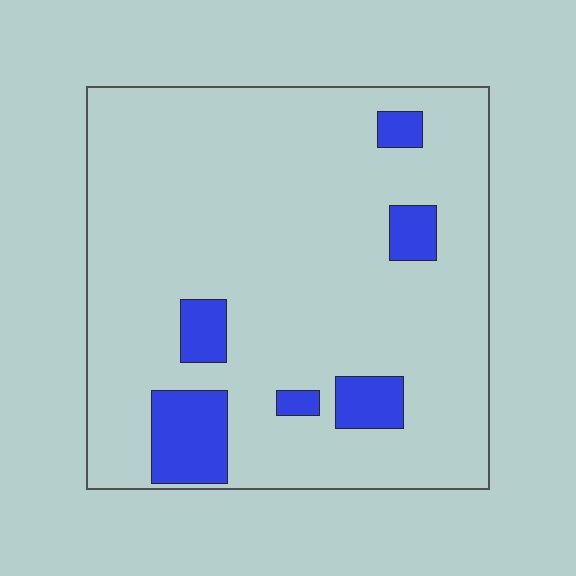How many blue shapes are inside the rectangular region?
6.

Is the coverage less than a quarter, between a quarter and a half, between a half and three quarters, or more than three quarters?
Less than a quarter.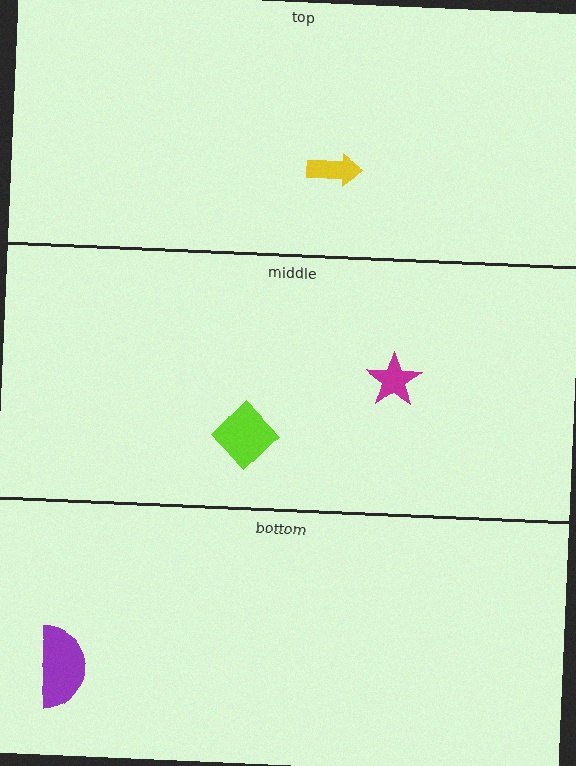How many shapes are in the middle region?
2.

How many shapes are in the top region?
1.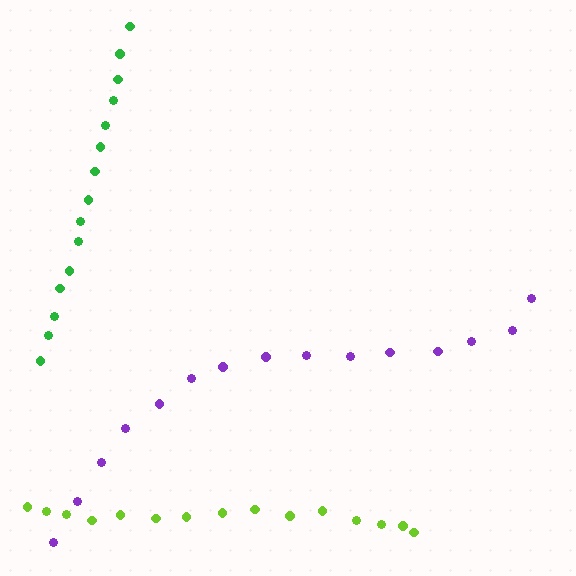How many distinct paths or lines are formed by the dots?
There are 3 distinct paths.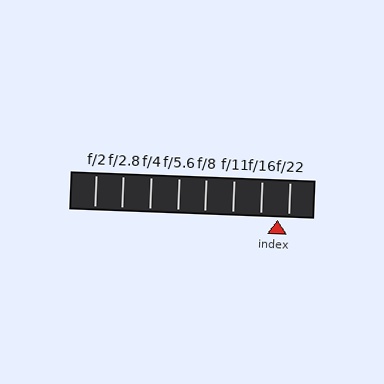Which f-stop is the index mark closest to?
The index mark is closest to f/22.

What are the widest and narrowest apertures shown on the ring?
The widest aperture shown is f/2 and the narrowest is f/22.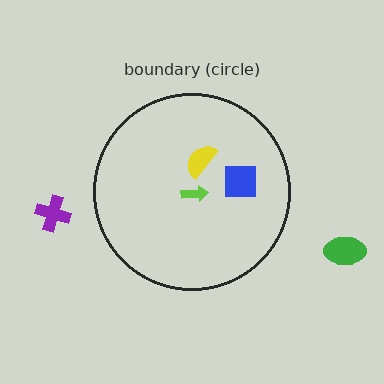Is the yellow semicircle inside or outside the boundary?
Inside.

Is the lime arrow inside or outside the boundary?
Inside.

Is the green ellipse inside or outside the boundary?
Outside.